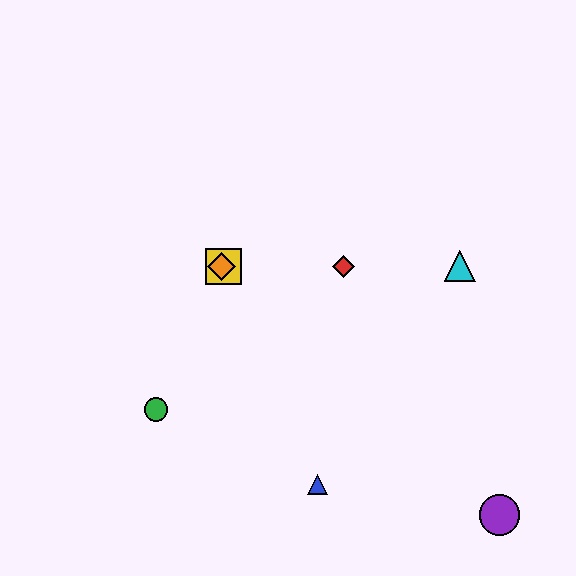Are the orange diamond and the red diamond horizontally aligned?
Yes, both are at y≈266.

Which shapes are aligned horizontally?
The red diamond, the yellow square, the orange diamond, the cyan triangle are aligned horizontally.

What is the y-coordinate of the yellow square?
The yellow square is at y≈266.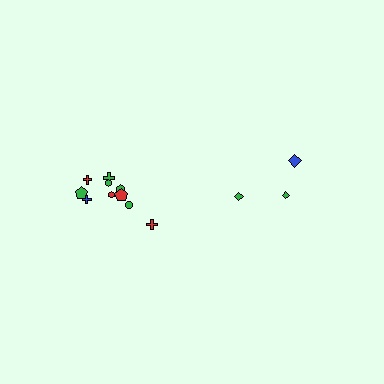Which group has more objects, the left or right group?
The left group.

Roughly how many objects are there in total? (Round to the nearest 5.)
Roughly 15 objects in total.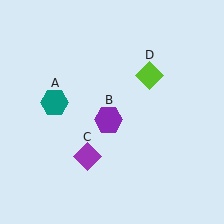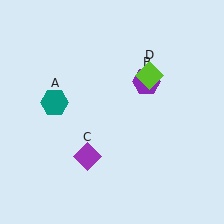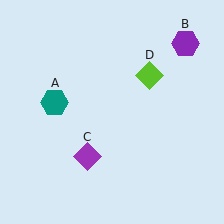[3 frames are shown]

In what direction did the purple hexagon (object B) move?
The purple hexagon (object B) moved up and to the right.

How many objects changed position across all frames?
1 object changed position: purple hexagon (object B).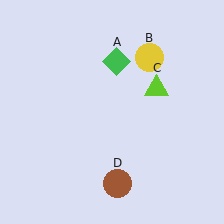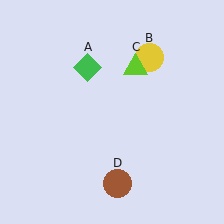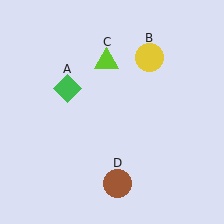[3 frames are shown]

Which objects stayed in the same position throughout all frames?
Yellow circle (object B) and brown circle (object D) remained stationary.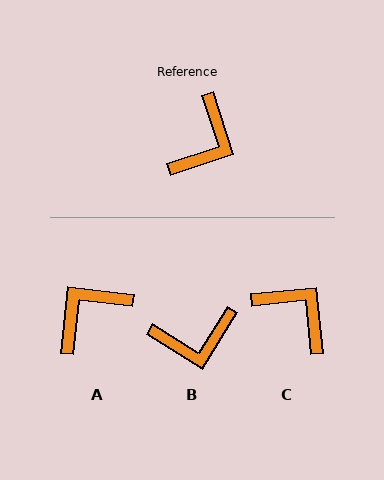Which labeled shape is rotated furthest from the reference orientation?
A, about 156 degrees away.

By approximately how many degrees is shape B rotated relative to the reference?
Approximately 50 degrees clockwise.